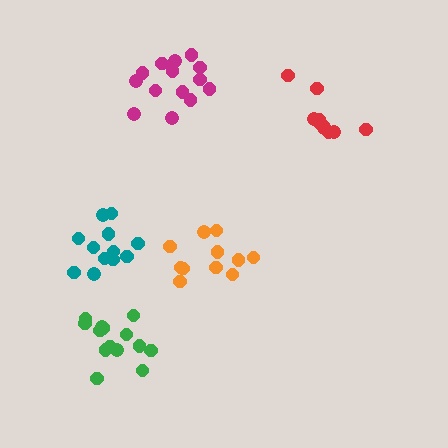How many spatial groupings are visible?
There are 5 spatial groupings.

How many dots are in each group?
Group 1: 14 dots, Group 2: 11 dots, Group 3: 12 dots, Group 4: 11 dots, Group 5: 14 dots (62 total).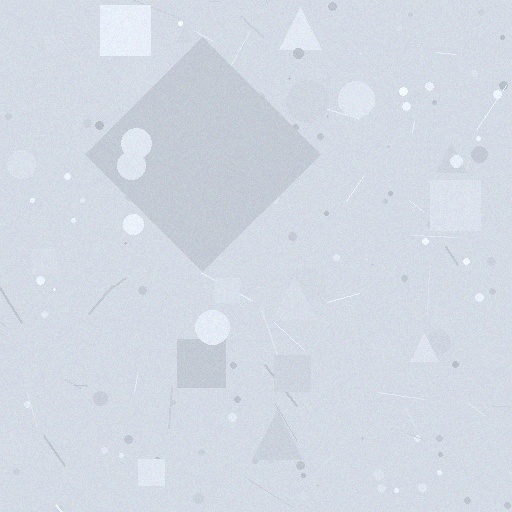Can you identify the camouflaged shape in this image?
The camouflaged shape is a diamond.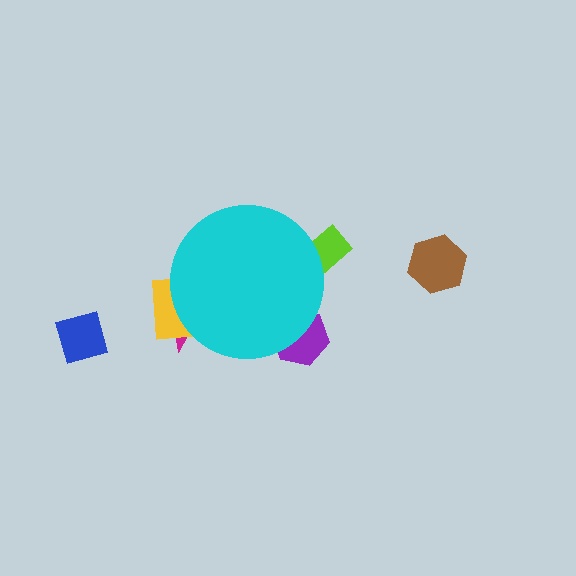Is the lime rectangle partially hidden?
Yes, the lime rectangle is partially hidden behind the cyan circle.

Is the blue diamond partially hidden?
No, the blue diamond is fully visible.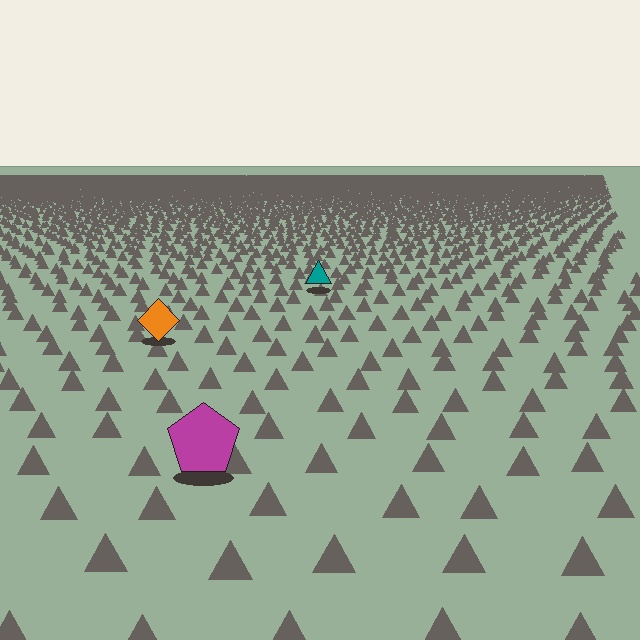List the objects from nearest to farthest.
From nearest to farthest: the magenta pentagon, the orange diamond, the teal triangle.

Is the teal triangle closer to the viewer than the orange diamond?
No. The orange diamond is closer — you can tell from the texture gradient: the ground texture is coarser near it.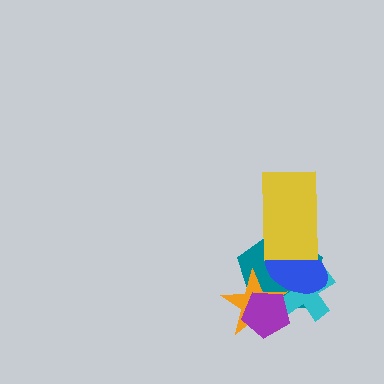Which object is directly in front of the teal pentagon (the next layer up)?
The cyan cross is directly in front of the teal pentagon.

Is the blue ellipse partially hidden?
Yes, it is partially covered by another shape.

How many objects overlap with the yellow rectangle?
2 objects overlap with the yellow rectangle.